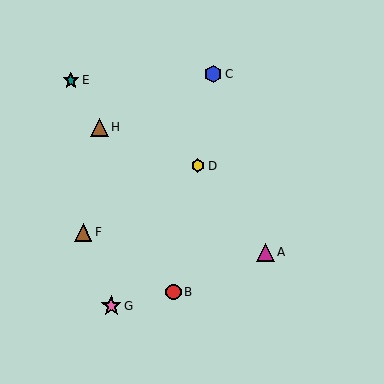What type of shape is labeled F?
Shape F is a brown triangle.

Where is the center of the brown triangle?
The center of the brown triangle is at (99, 127).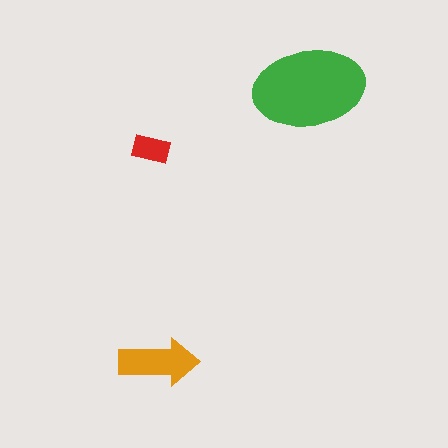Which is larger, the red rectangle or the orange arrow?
The orange arrow.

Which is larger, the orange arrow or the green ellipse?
The green ellipse.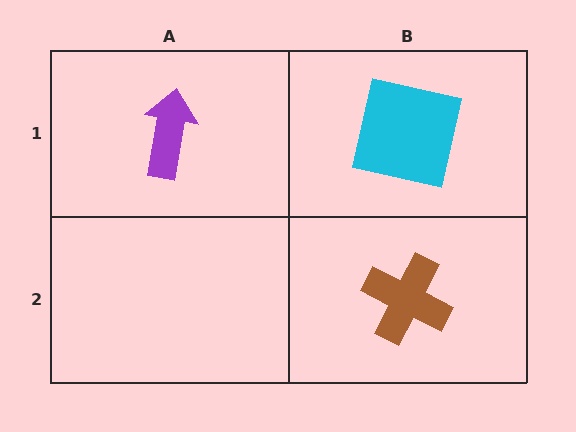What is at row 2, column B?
A brown cross.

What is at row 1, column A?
A purple arrow.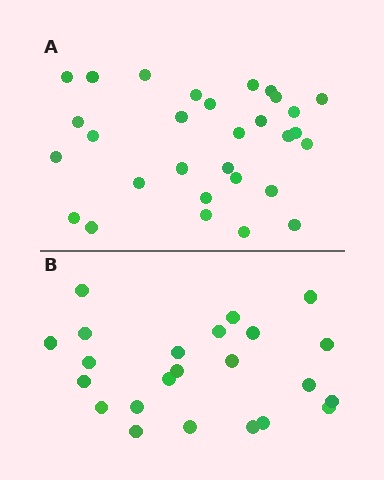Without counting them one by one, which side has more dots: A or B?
Region A (the top region) has more dots.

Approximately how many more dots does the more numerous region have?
Region A has roughly 8 or so more dots than region B.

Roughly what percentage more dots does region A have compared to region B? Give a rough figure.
About 30% more.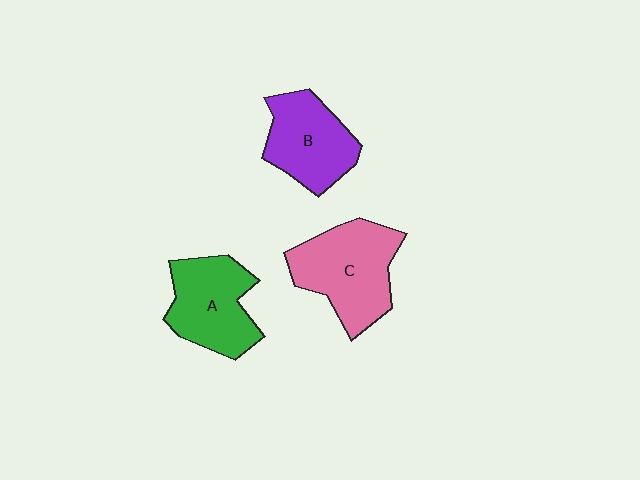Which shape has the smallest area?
Shape B (purple).